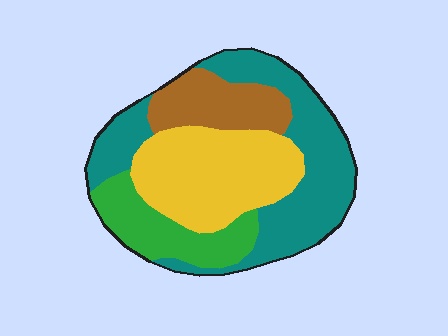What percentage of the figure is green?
Green covers roughly 15% of the figure.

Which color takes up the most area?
Teal, at roughly 40%.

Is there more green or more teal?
Teal.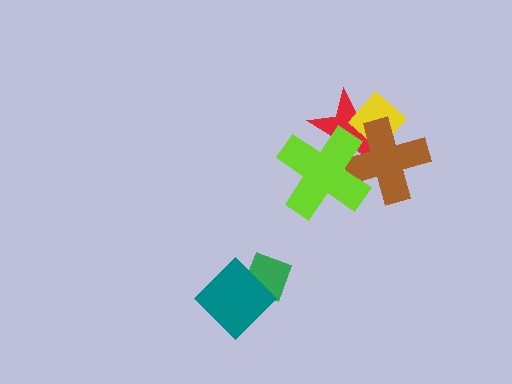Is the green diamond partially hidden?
Yes, it is partially covered by another shape.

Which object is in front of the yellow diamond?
The brown cross is in front of the yellow diamond.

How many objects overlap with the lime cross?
2 objects overlap with the lime cross.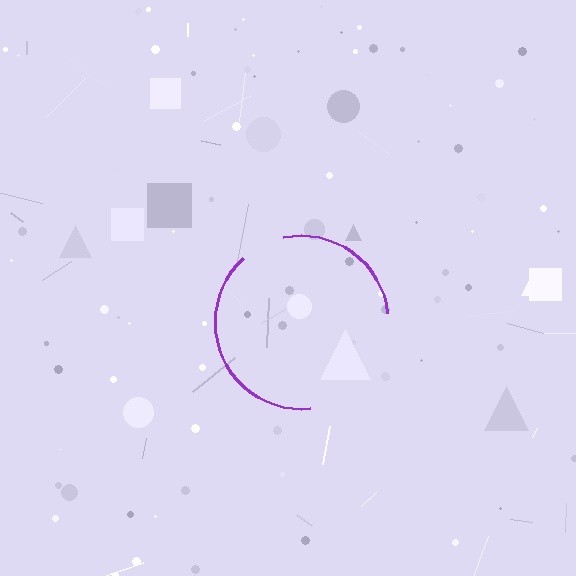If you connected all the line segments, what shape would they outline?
They would outline a circle.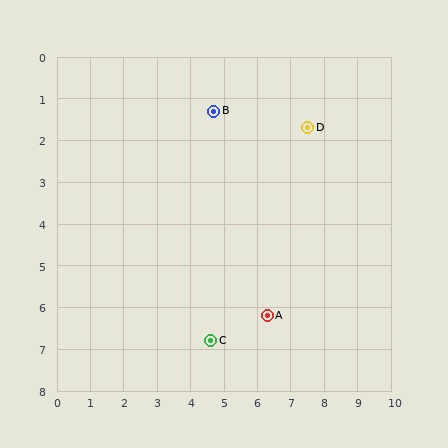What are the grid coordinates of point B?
Point B is at approximately (4.7, 1.3).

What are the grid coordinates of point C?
Point C is at approximately (4.6, 6.8).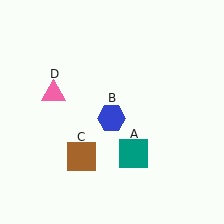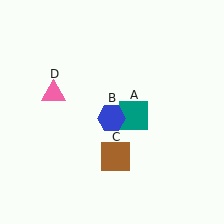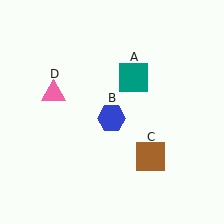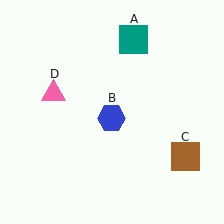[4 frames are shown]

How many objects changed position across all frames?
2 objects changed position: teal square (object A), brown square (object C).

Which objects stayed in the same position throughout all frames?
Blue hexagon (object B) and pink triangle (object D) remained stationary.